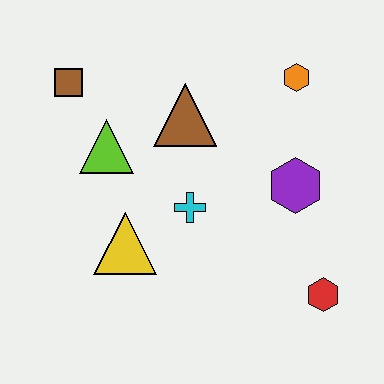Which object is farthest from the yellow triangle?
The orange hexagon is farthest from the yellow triangle.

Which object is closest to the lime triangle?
The brown square is closest to the lime triangle.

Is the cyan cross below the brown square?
Yes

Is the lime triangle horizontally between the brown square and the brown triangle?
Yes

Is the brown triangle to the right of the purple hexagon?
No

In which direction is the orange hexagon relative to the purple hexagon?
The orange hexagon is above the purple hexagon.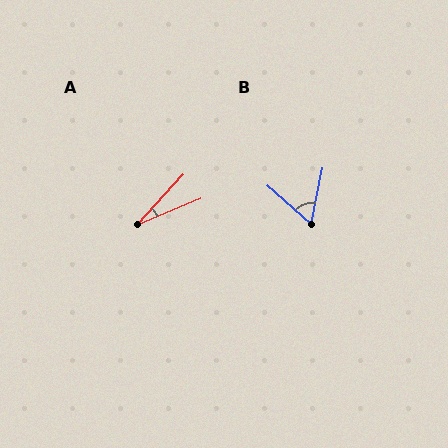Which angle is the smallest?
A, at approximately 24 degrees.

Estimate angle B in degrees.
Approximately 59 degrees.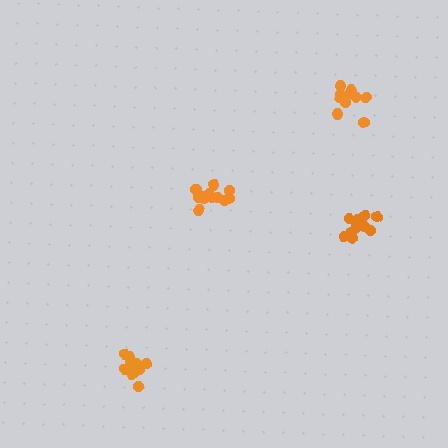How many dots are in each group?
Group 1: 14 dots, Group 2: 10 dots, Group 3: 13 dots, Group 4: 14 dots (51 total).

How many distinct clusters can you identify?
There are 4 distinct clusters.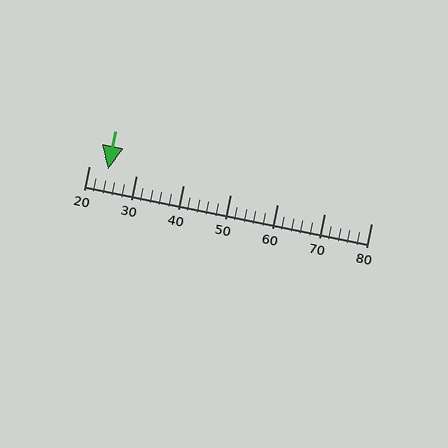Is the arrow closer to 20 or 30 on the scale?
The arrow is closer to 20.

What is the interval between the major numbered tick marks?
The major tick marks are spaced 10 units apart.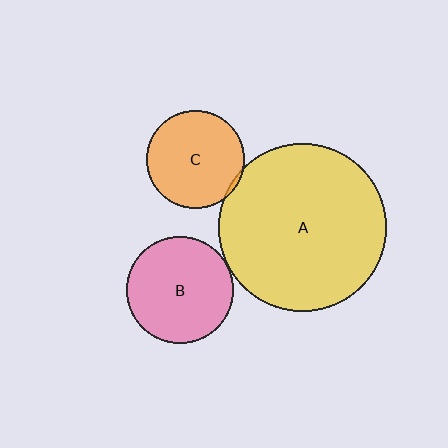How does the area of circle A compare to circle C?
Approximately 2.9 times.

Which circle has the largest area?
Circle A (yellow).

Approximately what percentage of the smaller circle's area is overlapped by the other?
Approximately 5%.